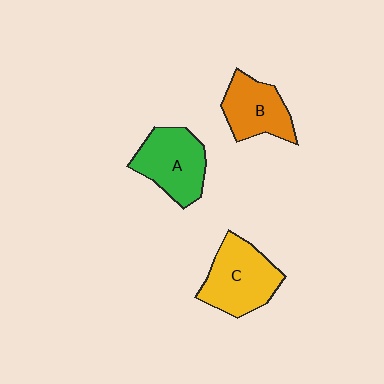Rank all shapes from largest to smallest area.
From largest to smallest: C (yellow), A (green), B (orange).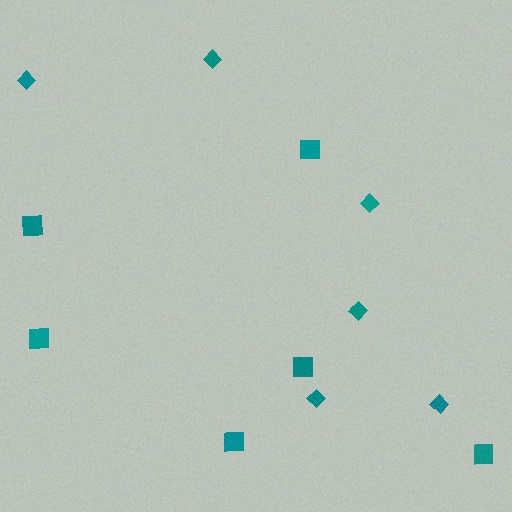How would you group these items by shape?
There are 2 groups: one group of squares (6) and one group of diamonds (6).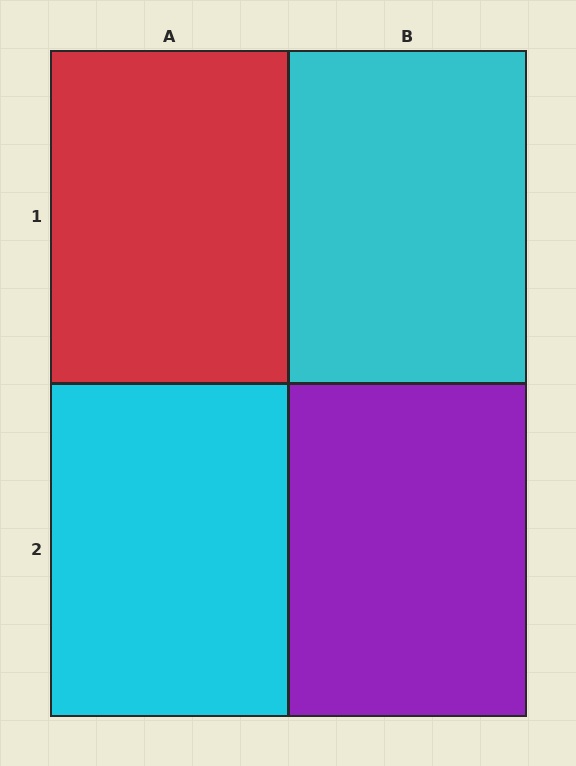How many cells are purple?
1 cell is purple.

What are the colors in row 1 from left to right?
Red, cyan.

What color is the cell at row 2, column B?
Purple.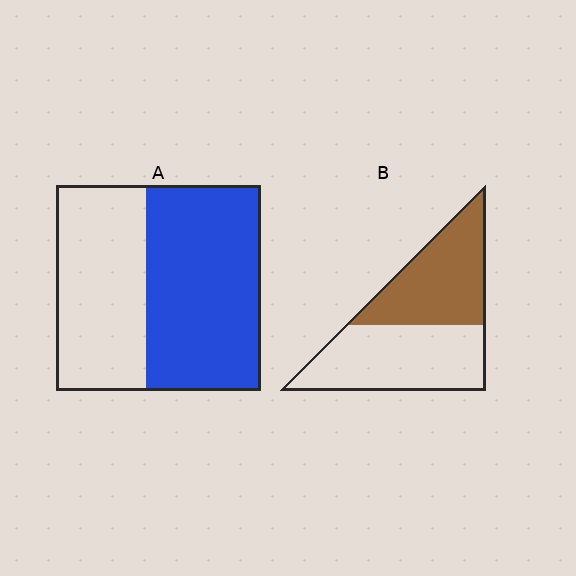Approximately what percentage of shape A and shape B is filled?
A is approximately 55% and B is approximately 45%.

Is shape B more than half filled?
Roughly half.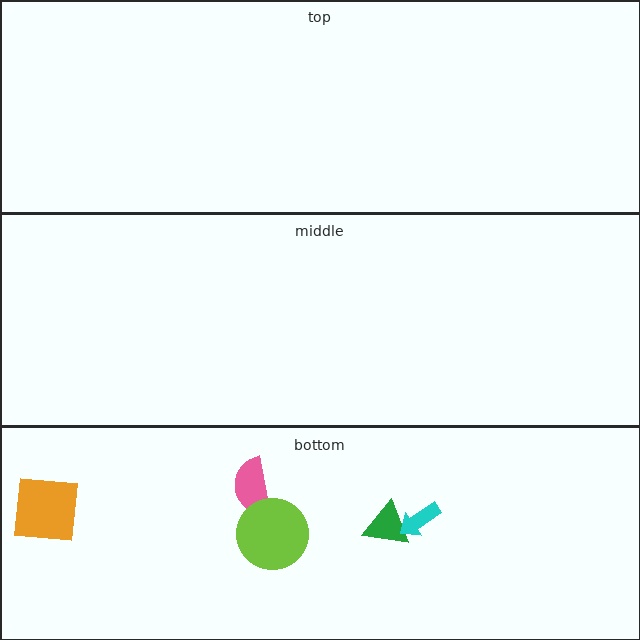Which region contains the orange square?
The bottom region.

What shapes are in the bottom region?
The pink semicircle, the lime circle, the orange square, the green triangle, the cyan arrow.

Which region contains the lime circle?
The bottom region.